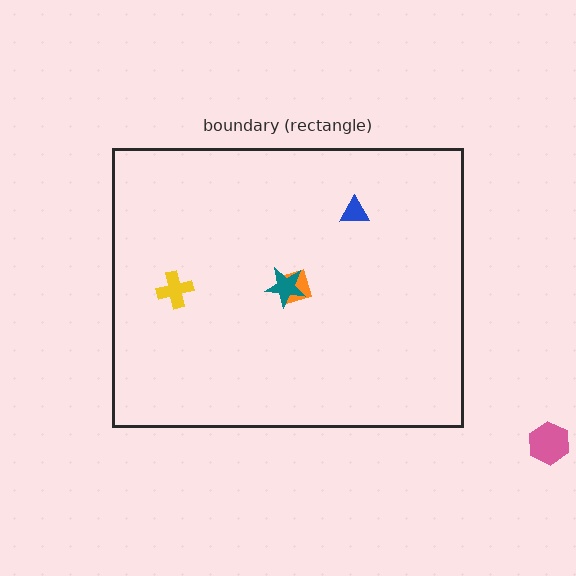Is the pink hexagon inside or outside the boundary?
Outside.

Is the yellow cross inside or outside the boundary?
Inside.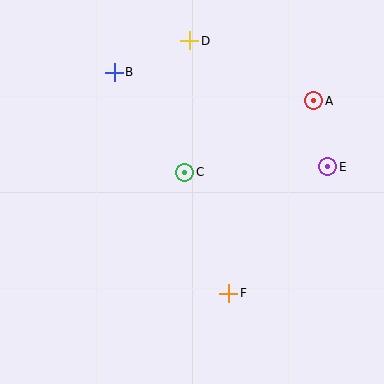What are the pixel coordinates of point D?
Point D is at (190, 41).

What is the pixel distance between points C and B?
The distance between C and B is 123 pixels.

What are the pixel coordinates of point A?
Point A is at (314, 101).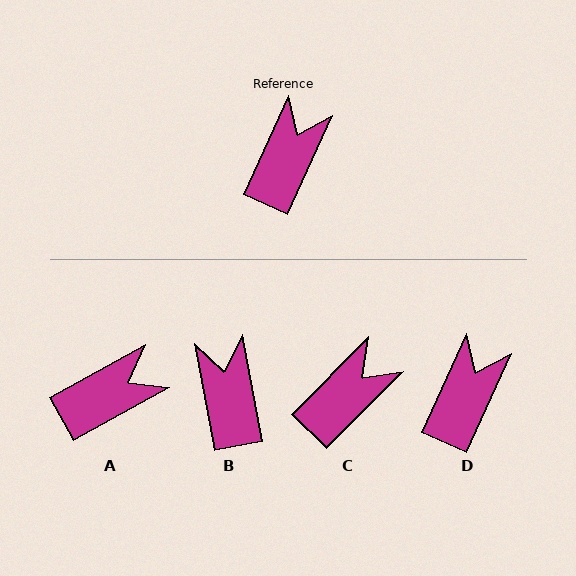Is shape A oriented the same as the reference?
No, it is off by about 37 degrees.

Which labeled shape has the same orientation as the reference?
D.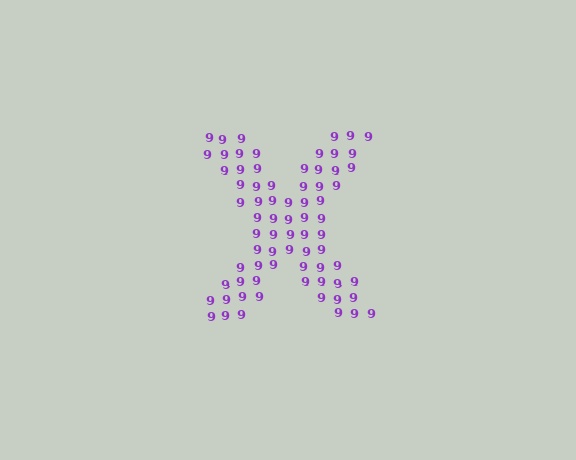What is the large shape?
The large shape is the letter X.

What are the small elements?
The small elements are digit 9's.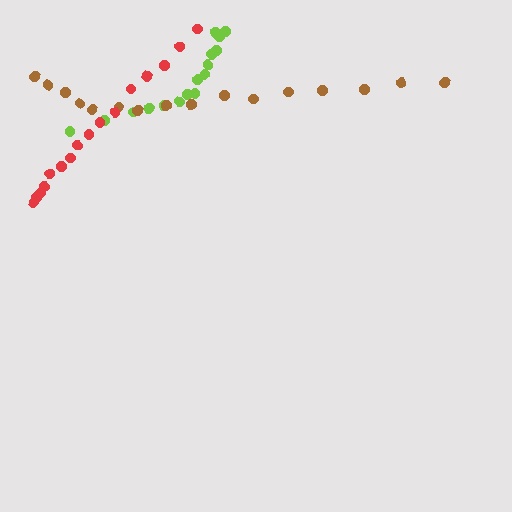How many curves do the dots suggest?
There are 3 distinct paths.